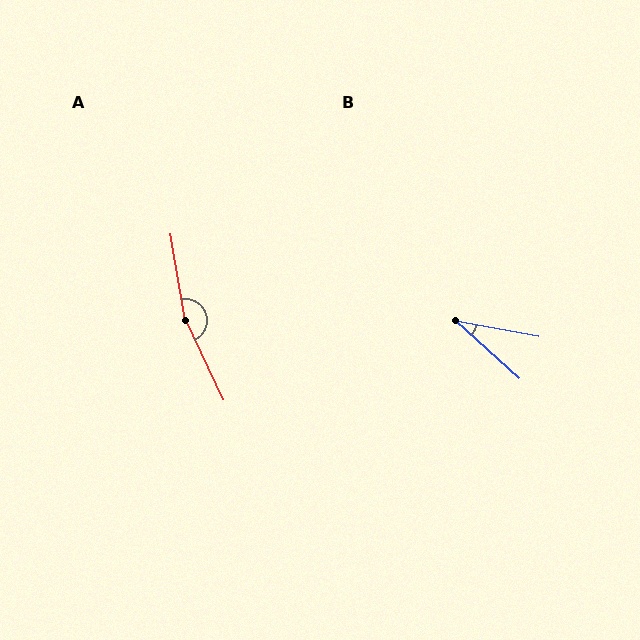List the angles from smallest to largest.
B (32°), A (164°).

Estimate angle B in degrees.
Approximately 32 degrees.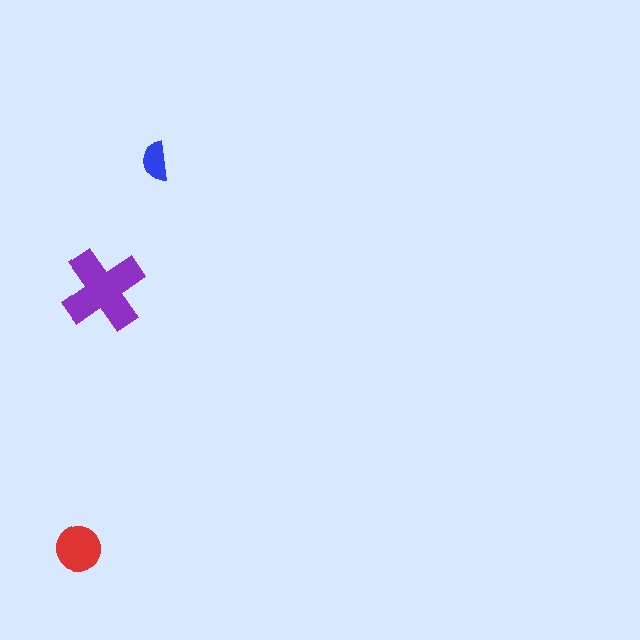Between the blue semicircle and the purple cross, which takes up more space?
The purple cross.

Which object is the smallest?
The blue semicircle.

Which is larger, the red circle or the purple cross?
The purple cross.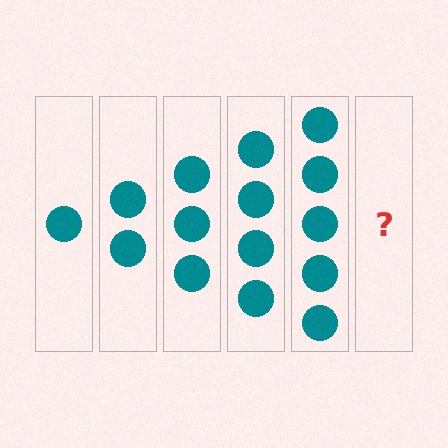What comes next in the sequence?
The next element should be 6 circles.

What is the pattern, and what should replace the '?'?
The pattern is that each step adds one more circle. The '?' should be 6 circles.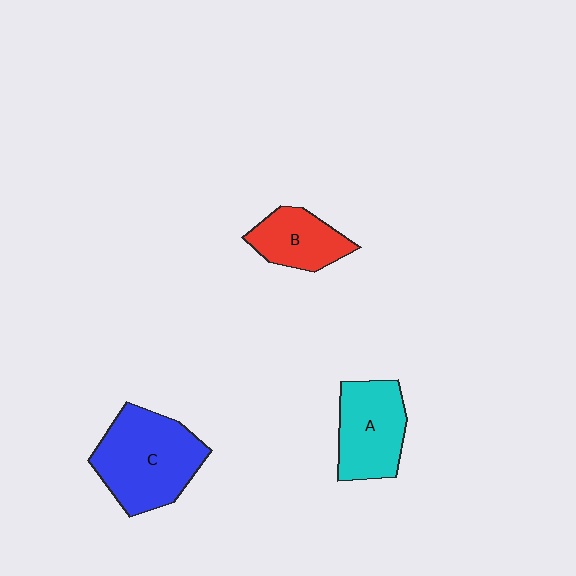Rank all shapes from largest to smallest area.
From largest to smallest: C (blue), A (cyan), B (red).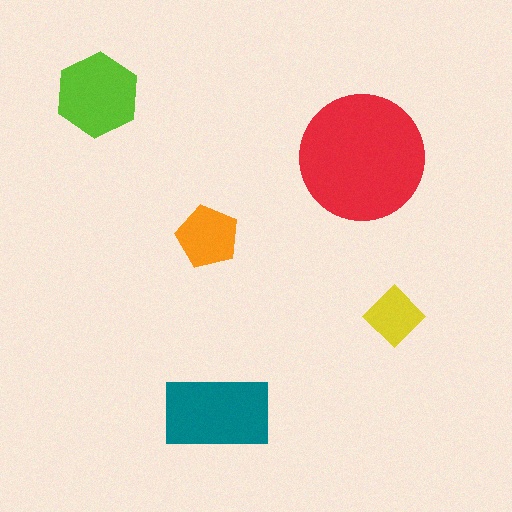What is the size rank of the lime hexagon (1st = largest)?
3rd.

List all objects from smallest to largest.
The yellow diamond, the orange pentagon, the lime hexagon, the teal rectangle, the red circle.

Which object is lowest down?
The teal rectangle is bottommost.